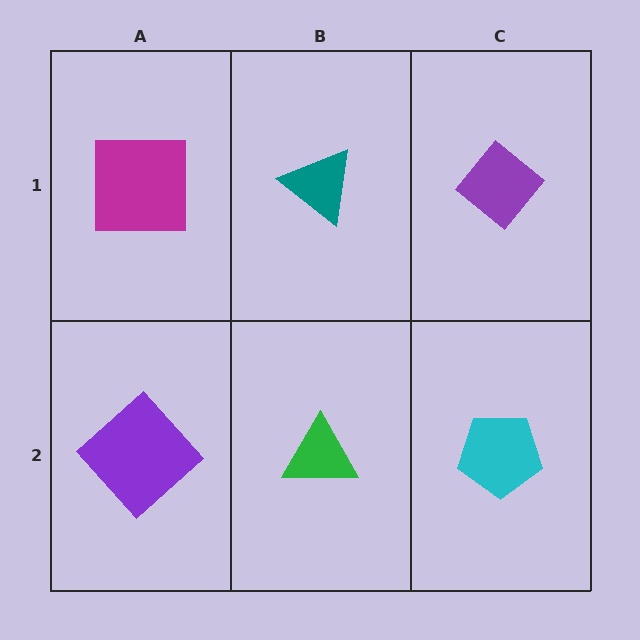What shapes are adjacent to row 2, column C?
A purple diamond (row 1, column C), a green triangle (row 2, column B).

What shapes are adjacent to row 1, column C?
A cyan pentagon (row 2, column C), a teal triangle (row 1, column B).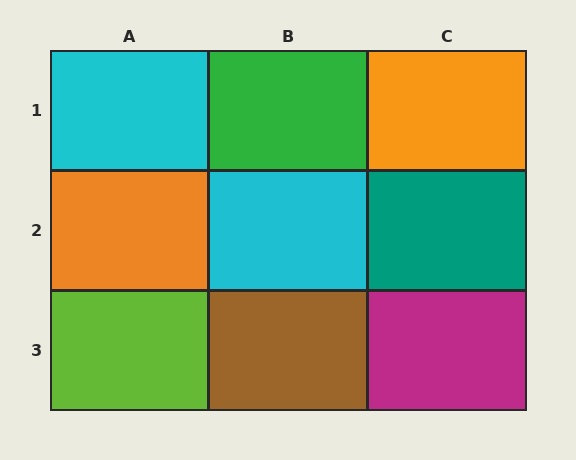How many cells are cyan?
2 cells are cyan.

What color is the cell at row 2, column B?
Cyan.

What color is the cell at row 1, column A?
Cyan.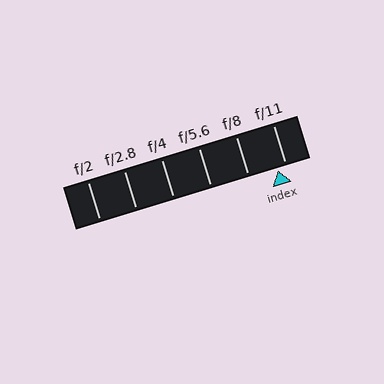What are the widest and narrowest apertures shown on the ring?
The widest aperture shown is f/2 and the narrowest is f/11.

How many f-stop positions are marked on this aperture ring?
There are 6 f-stop positions marked.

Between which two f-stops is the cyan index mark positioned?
The index mark is between f/8 and f/11.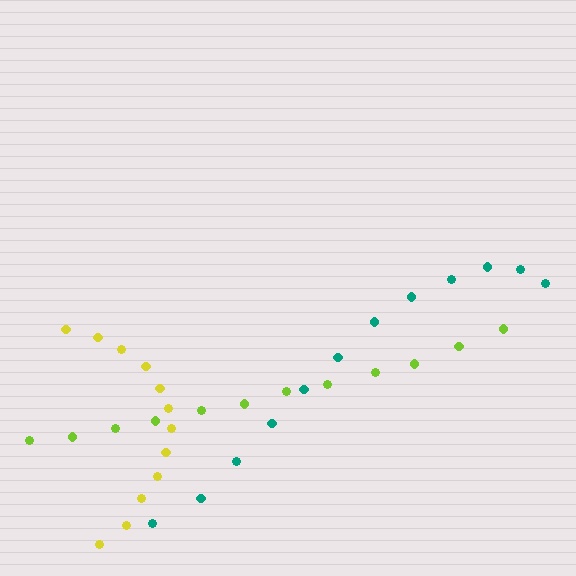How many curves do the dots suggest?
There are 3 distinct paths.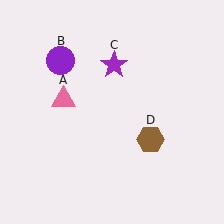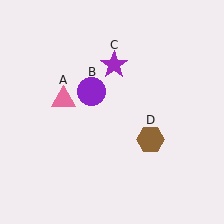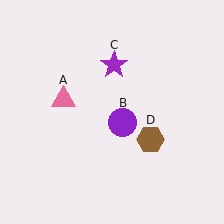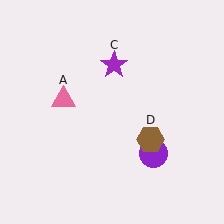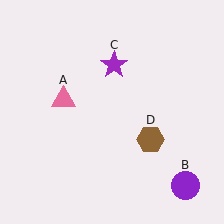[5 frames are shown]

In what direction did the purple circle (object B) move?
The purple circle (object B) moved down and to the right.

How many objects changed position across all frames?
1 object changed position: purple circle (object B).